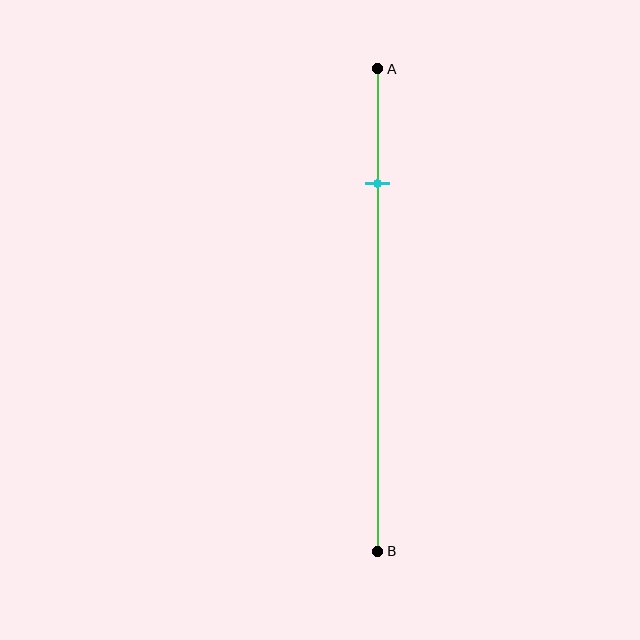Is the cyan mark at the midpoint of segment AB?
No, the mark is at about 25% from A, not at the 50% midpoint.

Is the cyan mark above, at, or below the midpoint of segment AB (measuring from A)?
The cyan mark is above the midpoint of segment AB.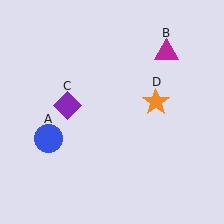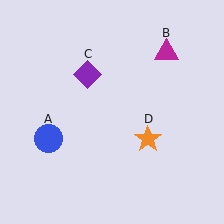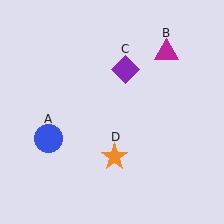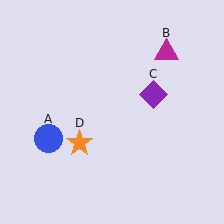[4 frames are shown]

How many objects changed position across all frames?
2 objects changed position: purple diamond (object C), orange star (object D).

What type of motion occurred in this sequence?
The purple diamond (object C), orange star (object D) rotated clockwise around the center of the scene.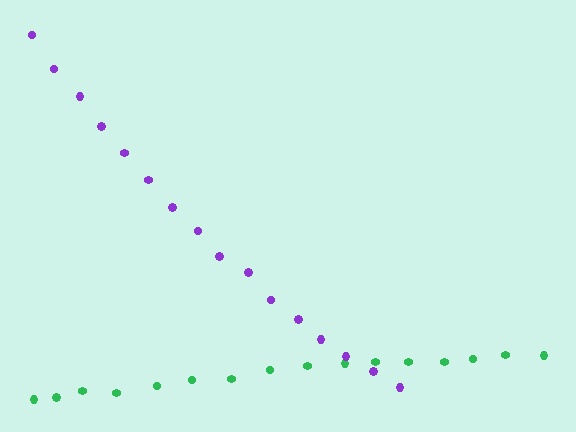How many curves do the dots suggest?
There are 2 distinct paths.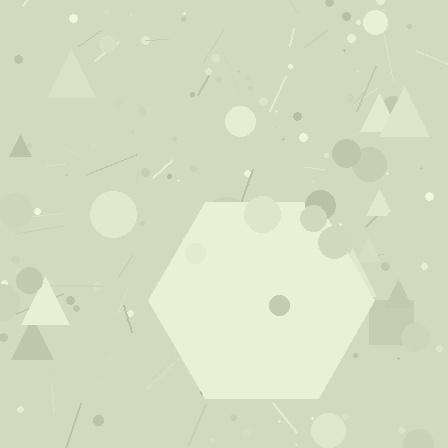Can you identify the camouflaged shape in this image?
The camouflaged shape is a hexagon.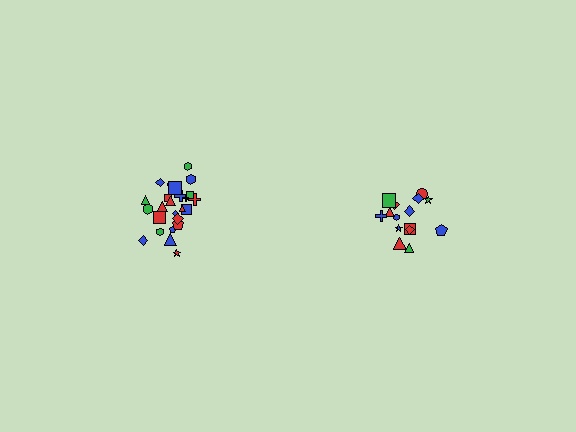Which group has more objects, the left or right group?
The left group.